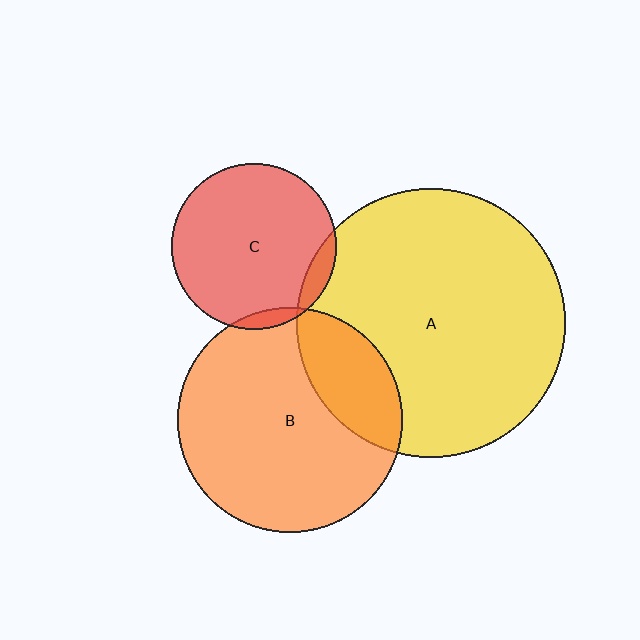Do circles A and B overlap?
Yes.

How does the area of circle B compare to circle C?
Approximately 1.8 times.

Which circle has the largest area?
Circle A (yellow).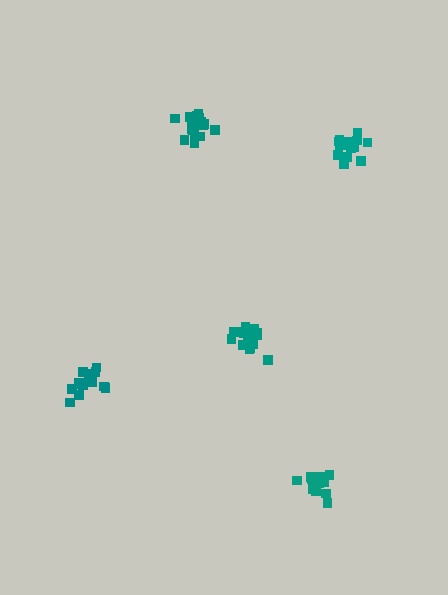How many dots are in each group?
Group 1: 19 dots, Group 2: 16 dots, Group 3: 18 dots, Group 4: 19 dots, Group 5: 17 dots (89 total).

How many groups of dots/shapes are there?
There are 5 groups.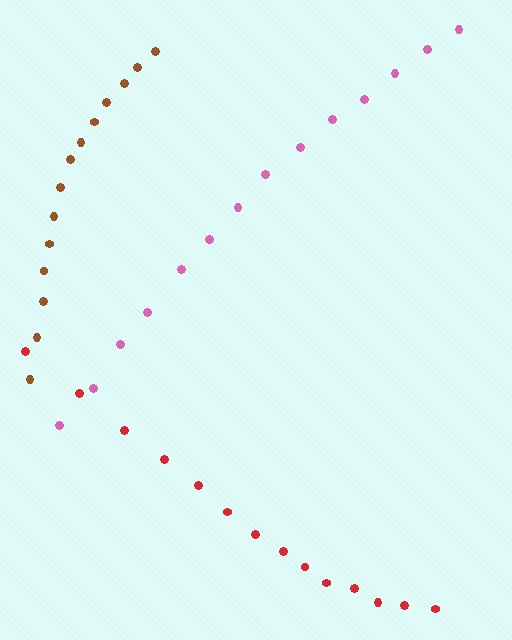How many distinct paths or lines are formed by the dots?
There are 3 distinct paths.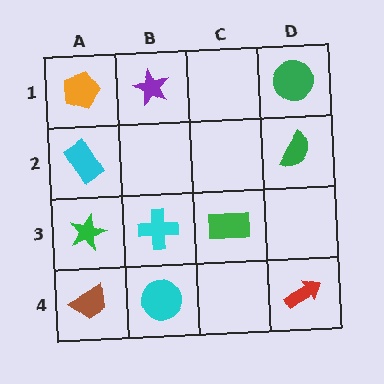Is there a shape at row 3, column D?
No, that cell is empty.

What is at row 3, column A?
A green star.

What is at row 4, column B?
A cyan circle.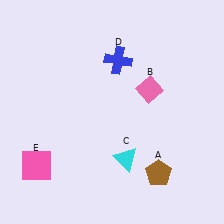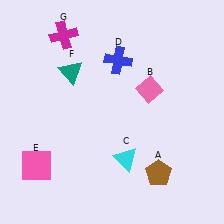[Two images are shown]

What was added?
A teal triangle (F), a magenta cross (G) were added in Image 2.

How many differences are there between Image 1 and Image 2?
There are 2 differences between the two images.